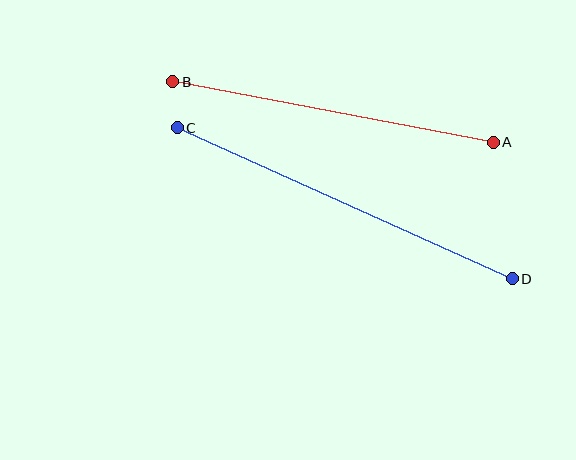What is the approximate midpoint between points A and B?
The midpoint is at approximately (333, 112) pixels.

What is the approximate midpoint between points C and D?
The midpoint is at approximately (345, 203) pixels.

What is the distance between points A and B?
The distance is approximately 326 pixels.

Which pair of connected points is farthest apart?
Points C and D are farthest apart.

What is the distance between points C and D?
The distance is approximately 367 pixels.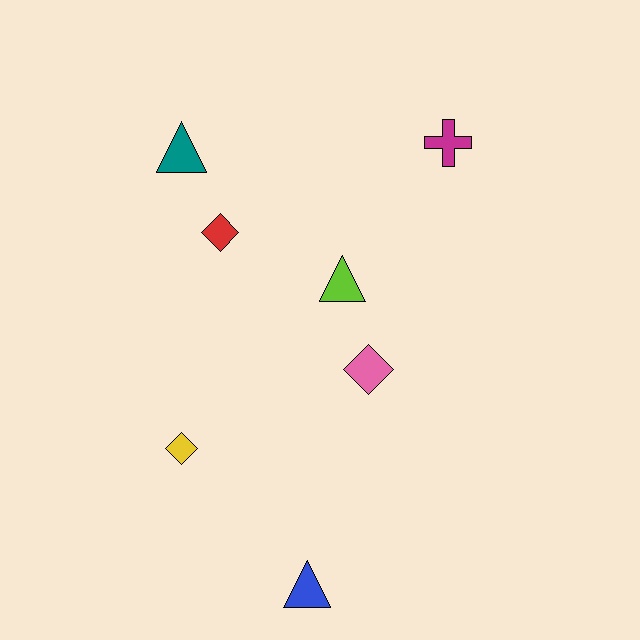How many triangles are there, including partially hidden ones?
There are 3 triangles.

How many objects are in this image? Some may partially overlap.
There are 7 objects.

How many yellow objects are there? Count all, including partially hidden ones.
There is 1 yellow object.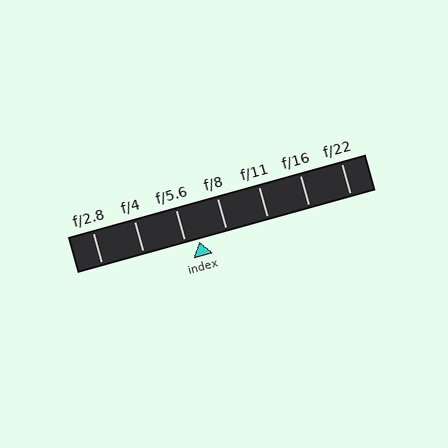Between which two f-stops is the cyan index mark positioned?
The index mark is between f/5.6 and f/8.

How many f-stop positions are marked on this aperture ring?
There are 7 f-stop positions marked.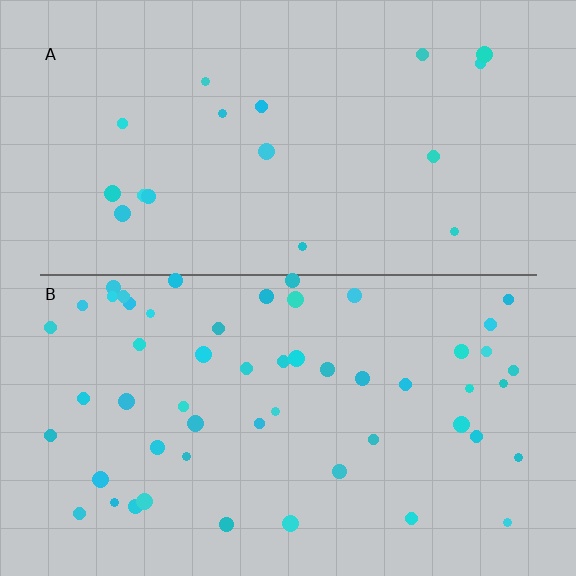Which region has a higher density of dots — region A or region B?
B (the bottom).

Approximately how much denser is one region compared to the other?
Approximately 3.1× — region B over region A.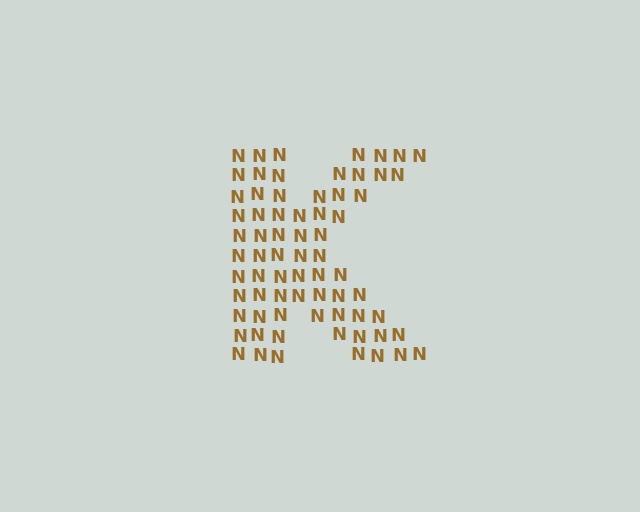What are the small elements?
The small elements are letter N's.